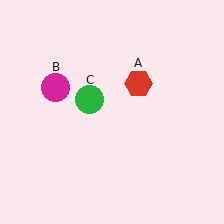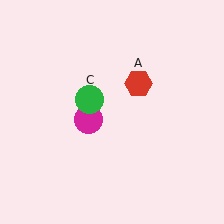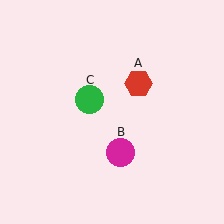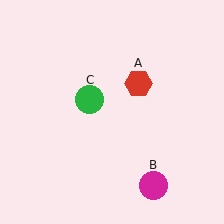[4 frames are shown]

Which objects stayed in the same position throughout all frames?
Red hexagon (object A) and green circle (object C) remained stationary.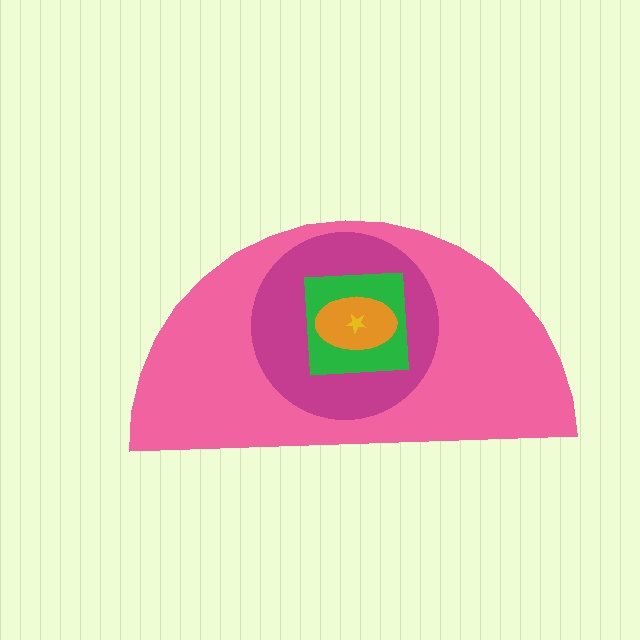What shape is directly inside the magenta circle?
The green square.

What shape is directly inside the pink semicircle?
The magenta circle.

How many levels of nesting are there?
5.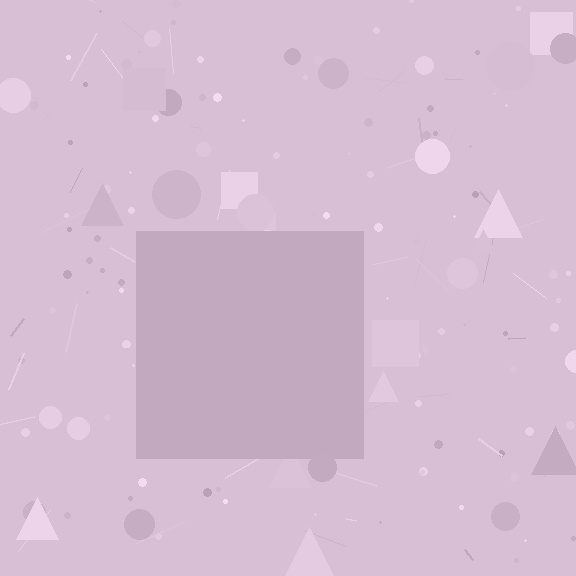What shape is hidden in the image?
A square is hidden in the image.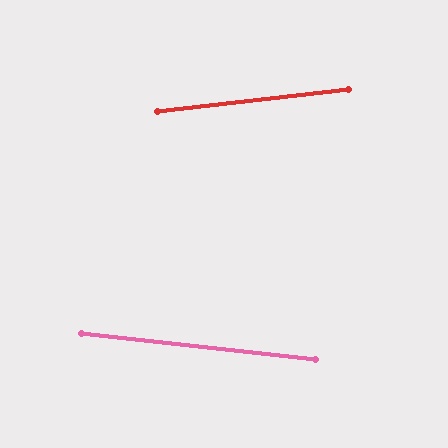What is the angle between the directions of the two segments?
Approximately 13 degrees.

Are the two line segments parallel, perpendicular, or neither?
Neither parallel nor perpendicular — they differ by about 13°.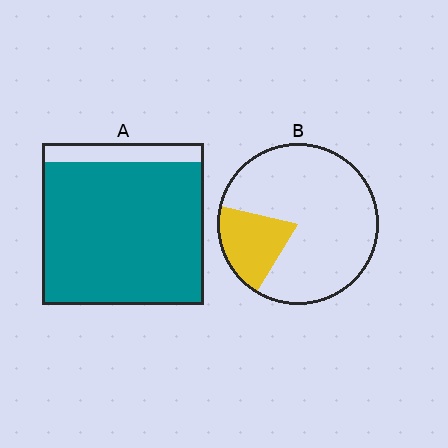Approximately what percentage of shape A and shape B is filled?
A is approximately 90% and B is approximately 20%.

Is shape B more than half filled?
No.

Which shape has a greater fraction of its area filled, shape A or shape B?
Shape A.